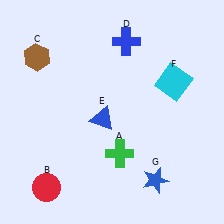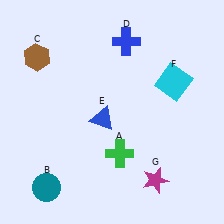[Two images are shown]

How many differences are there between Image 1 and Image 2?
There are 2 differences between the two images.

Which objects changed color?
B changed from red to teal. G changed from blue to magenta.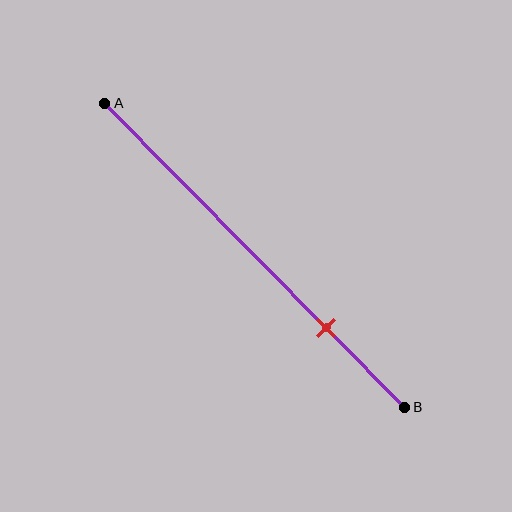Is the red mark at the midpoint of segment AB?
No, the mark is at about 75% from A, not at the 50% midpoint.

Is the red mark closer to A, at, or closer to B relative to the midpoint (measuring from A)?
The red mark is closer to point B than the midpoint of segment AB.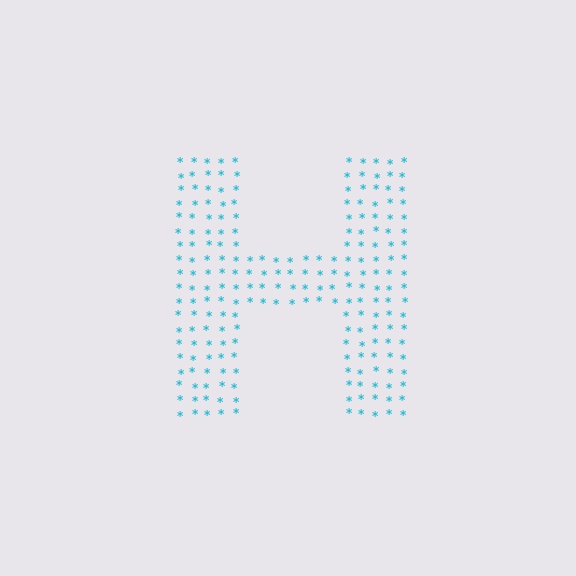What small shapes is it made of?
It is made of small asterisks.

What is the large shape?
The large shape is the letter H.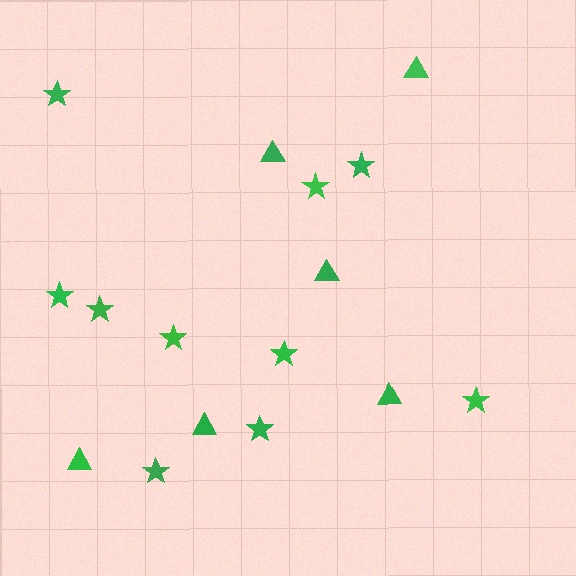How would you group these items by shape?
There are 2 groups: one group of triangles (6) and one group of stars (10).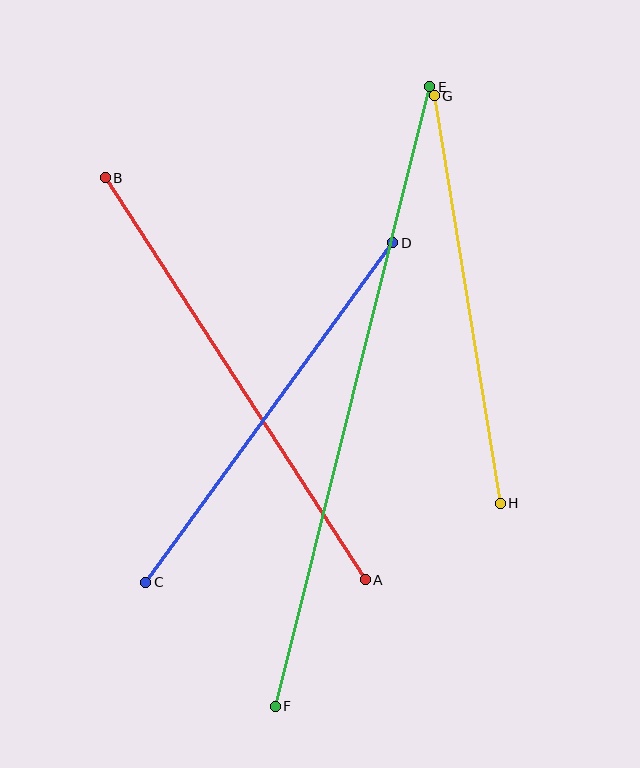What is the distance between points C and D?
The distance is approximately 420 pixels.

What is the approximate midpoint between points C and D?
The midpoint is at approximately (269, 412) pixels.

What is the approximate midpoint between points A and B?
The midpoint is at approximately (235, 379) pixels.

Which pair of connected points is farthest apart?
Points E and F are farthest apart.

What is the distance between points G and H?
The distance is approximately 413 pixels.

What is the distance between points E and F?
The distance is approximately 639 pixels.